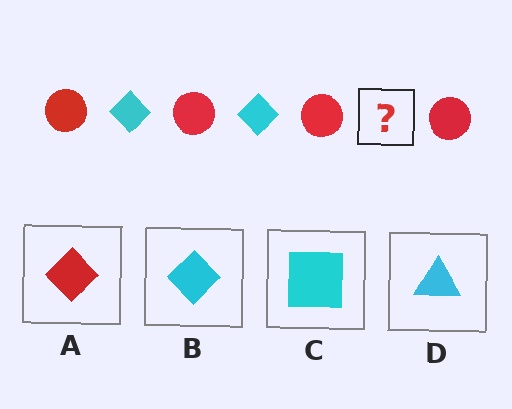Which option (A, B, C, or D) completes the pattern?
B.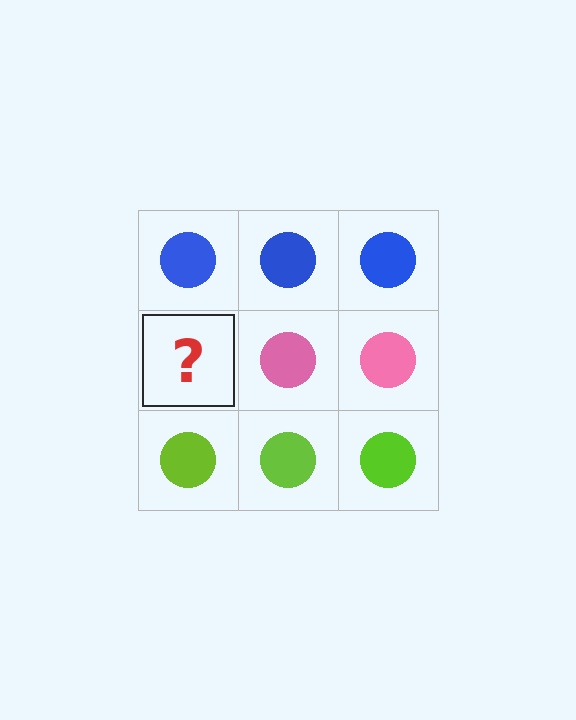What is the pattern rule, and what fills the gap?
The rule is that each row has a consistent color. The gap should be filled with a pink circle.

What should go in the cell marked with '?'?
The missing cell should contain a pink circle.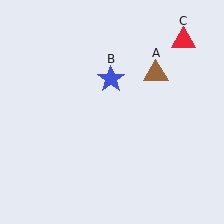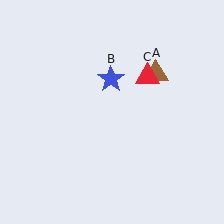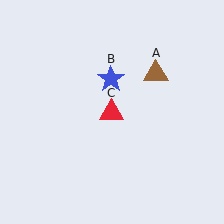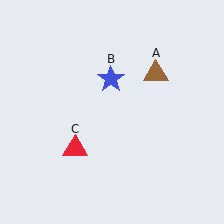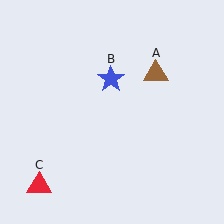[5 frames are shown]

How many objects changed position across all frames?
1 object changed position: red triangle (object C).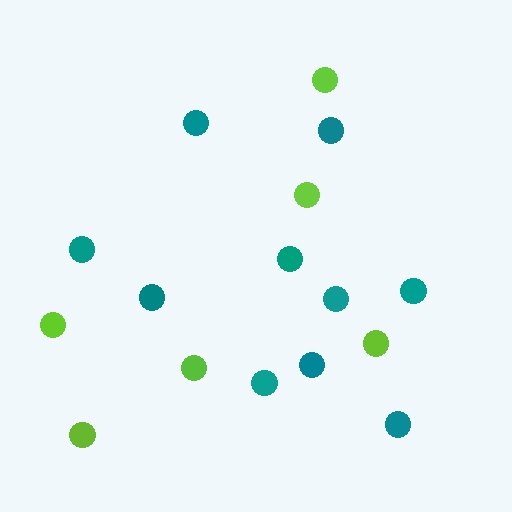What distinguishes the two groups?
There are 2 groups: one group of lime circles (6) and one group of teal circles (10).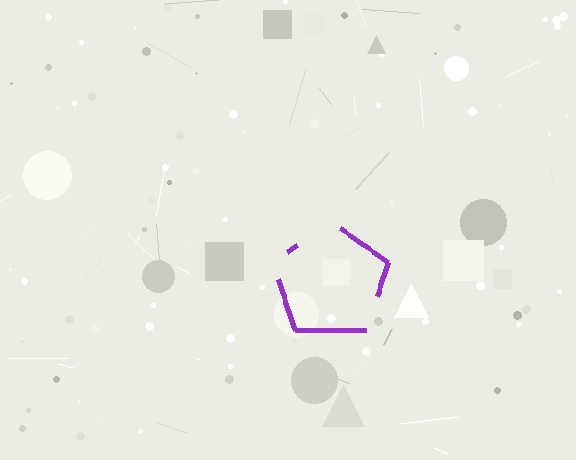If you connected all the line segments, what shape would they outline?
They would outline a pentagon.